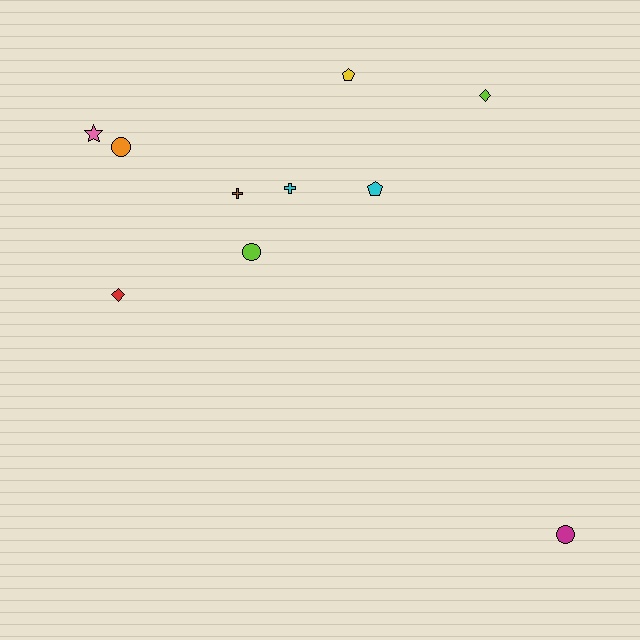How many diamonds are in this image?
There are 2 diamonds.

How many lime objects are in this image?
There are 2 lime objects.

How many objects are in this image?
There are 10 objects.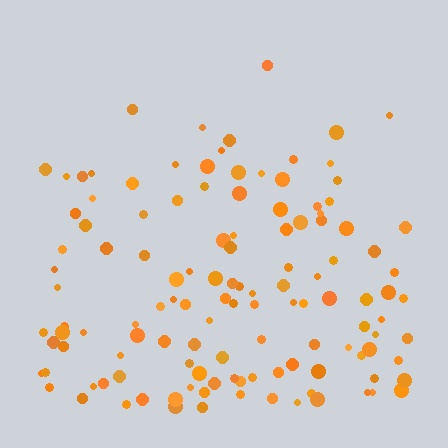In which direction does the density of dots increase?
From top to bottom, with the bottom side densest.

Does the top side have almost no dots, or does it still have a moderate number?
Still a moderate number, just noticeably fewer than the bottom.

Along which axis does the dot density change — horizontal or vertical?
Vertical.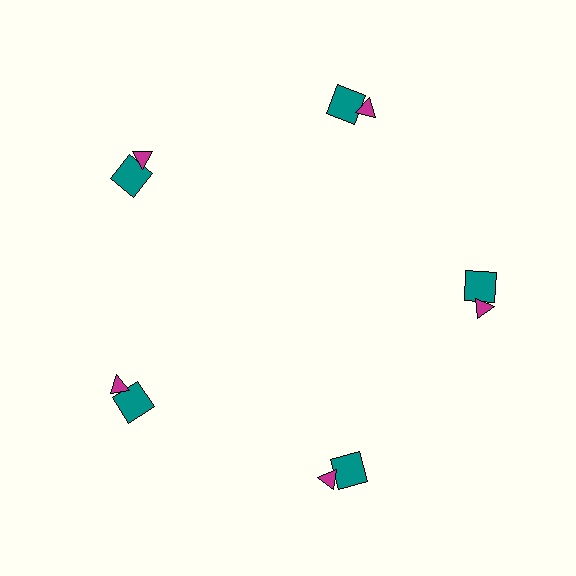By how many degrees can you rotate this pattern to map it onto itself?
The pattern maps onto itself every 72 degrees of rotation.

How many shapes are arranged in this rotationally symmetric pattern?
There are 10 shapes, arranged in 5 groups of 2.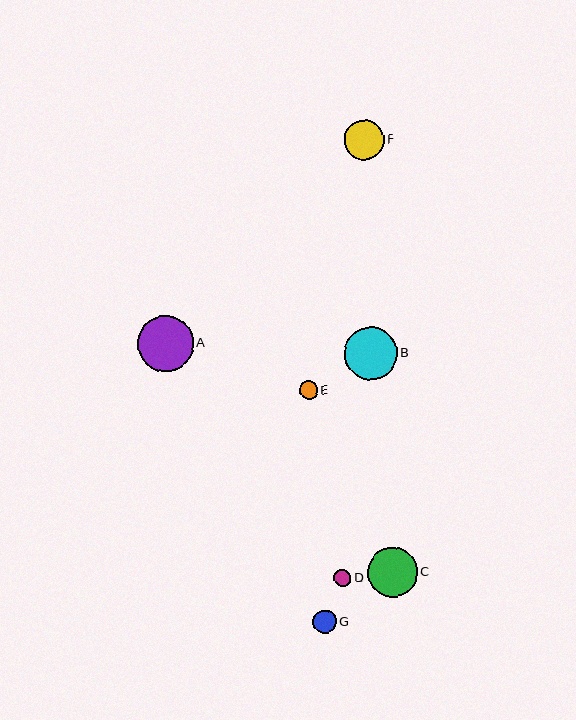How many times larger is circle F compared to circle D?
Circle F is approximately 2.4 times the size of circle D.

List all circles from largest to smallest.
From largest to smallest: A, B, C, F, G, E, D.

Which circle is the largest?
Circle A is the largest with a size of approximately 56 pixels.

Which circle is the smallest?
Circle D is the smallest with a size of approximately 17 pixels.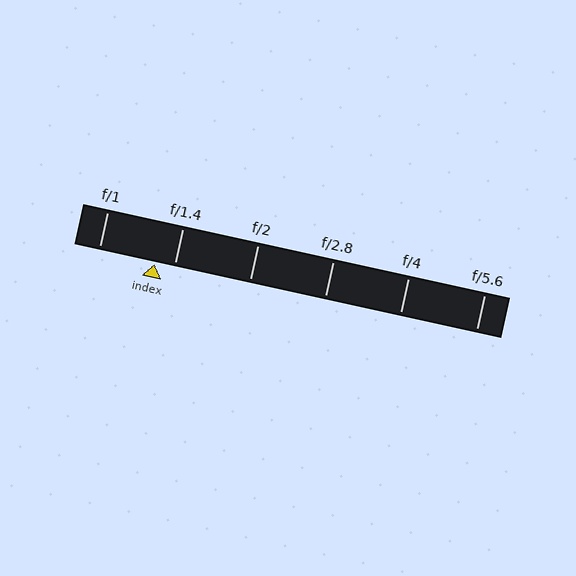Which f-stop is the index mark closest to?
The index mark is closest to f/1.4.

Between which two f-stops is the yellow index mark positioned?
The index mark is between f/1 and f/1.4.